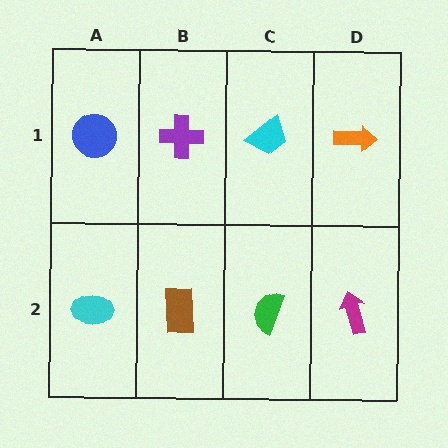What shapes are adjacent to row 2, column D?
An orange arrow (row 1, column D), a green semicircle (row 2, column C).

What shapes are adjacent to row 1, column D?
A magenta arrow (row 2, column D), a cyan trapezoid (row 1, column C).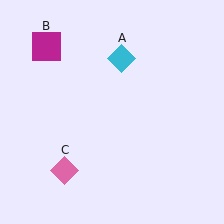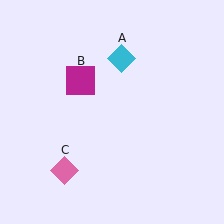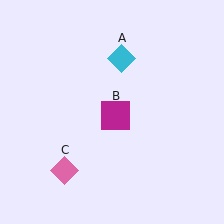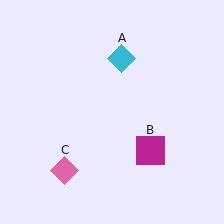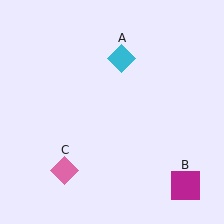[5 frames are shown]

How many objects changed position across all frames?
1 object changed position: magenta square (object B).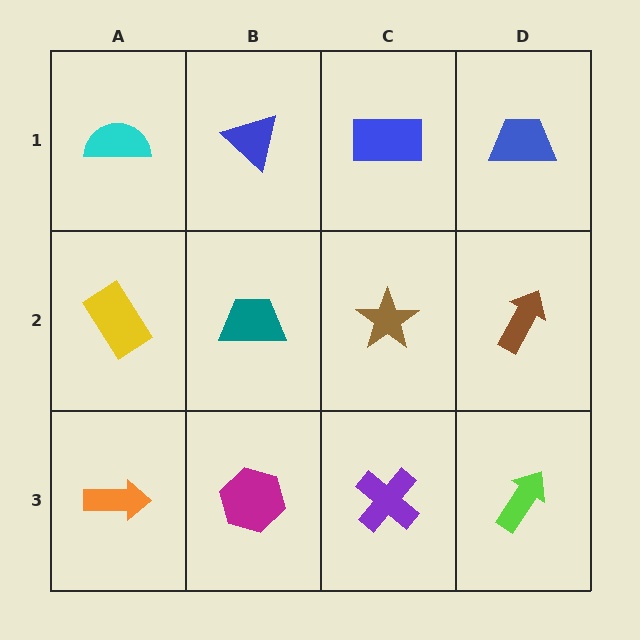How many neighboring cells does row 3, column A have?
2.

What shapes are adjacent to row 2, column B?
A blue triangle (row 1, column B), a magenta hexagon (row 3, column B), a yellow rectangle (row 2, column A), a brown star (row 2, column C).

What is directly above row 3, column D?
A brown arrow.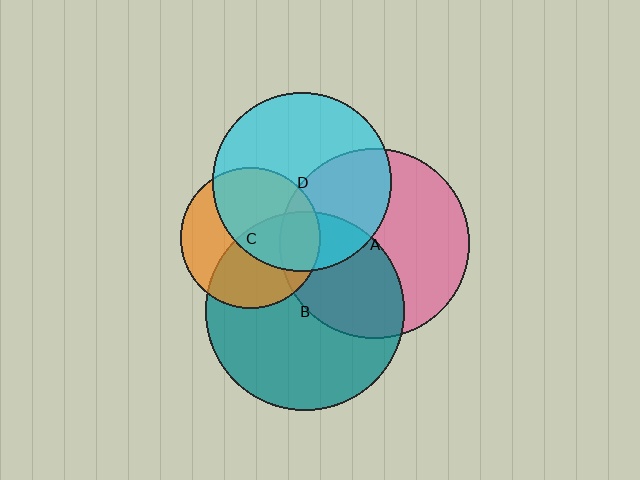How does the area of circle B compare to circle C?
Approximately 2.0 times.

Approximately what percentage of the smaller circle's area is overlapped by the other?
Approximately 20%.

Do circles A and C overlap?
Yes.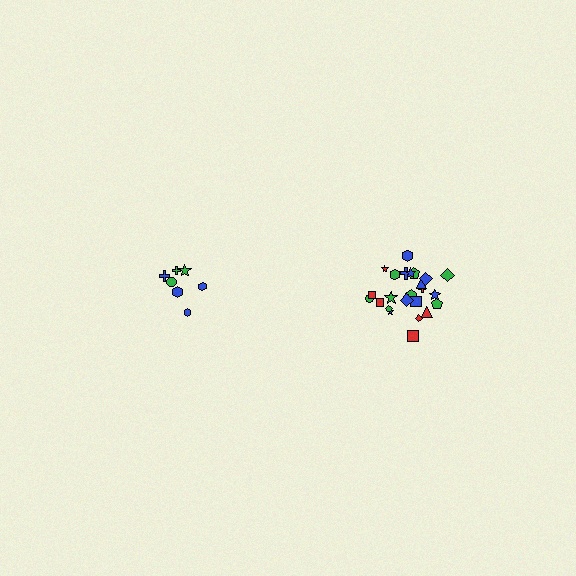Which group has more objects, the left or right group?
The right group.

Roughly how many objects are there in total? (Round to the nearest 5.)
Roughly 30 objects in total.